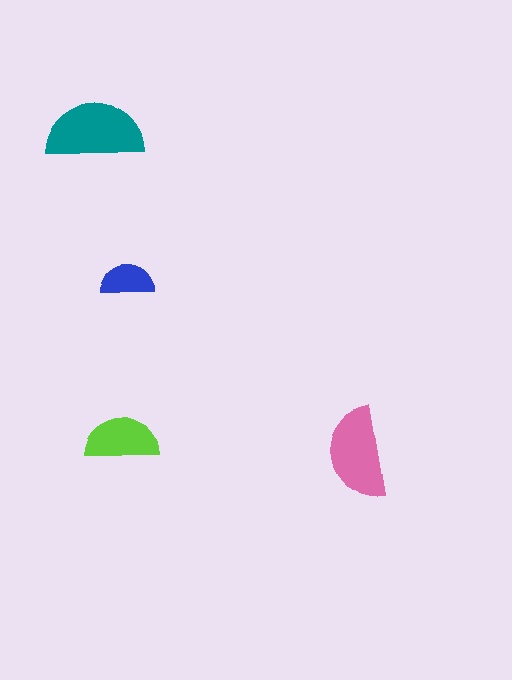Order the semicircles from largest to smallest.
the teal one, the pink one, the lime one, the blue one.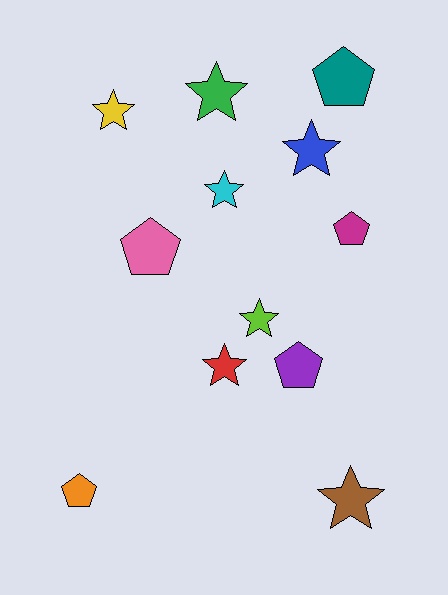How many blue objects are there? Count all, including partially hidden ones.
There is 1 blue object.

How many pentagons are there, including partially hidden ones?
There are 5 pentagons.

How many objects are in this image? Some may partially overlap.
There are 12 objects.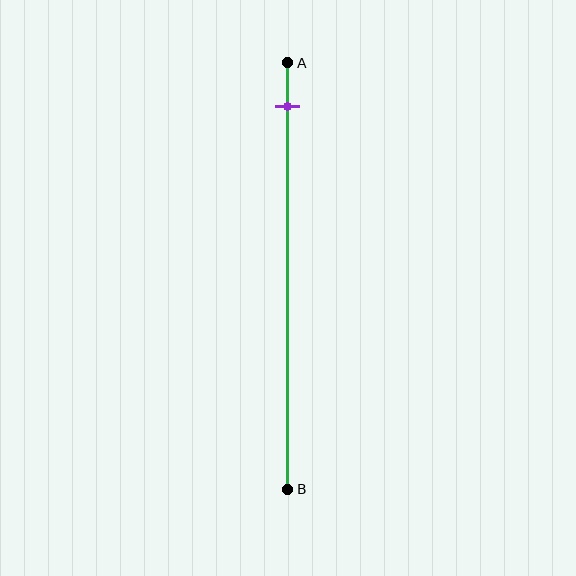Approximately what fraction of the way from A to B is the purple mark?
The purple mark is approximately 10% of the way from A to B.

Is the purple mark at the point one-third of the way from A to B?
No, the mark is at about 10% from A, not at the 33% one-third point.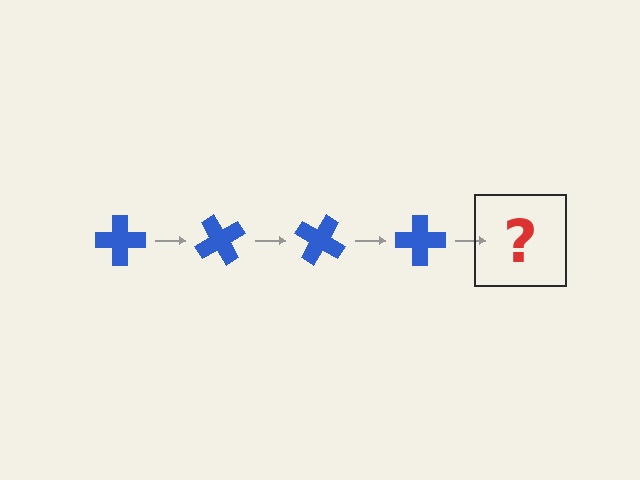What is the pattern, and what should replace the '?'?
The pattern is that the cross rotates 60 degrees each step. The '?' should be a blue cross rotated 240 degrees.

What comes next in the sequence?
The next element should be a blue cross rotated 240 degrees.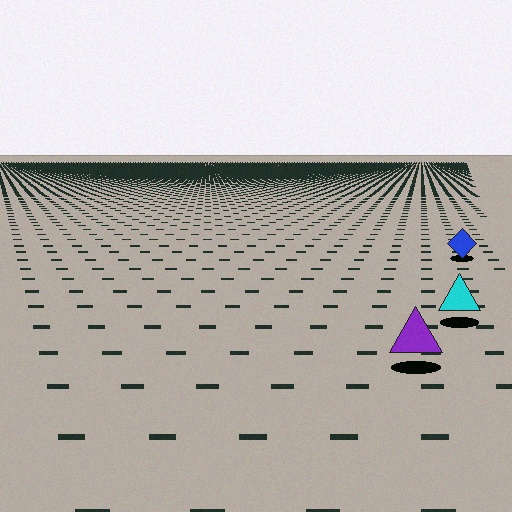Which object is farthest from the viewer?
The blue diamond is farthest from the viewer. It appears smaller and the ground texture around it is denser.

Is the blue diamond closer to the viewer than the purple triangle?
No. The purple triangle is closer — you can tell from the texture gradient: the ground texture is coarser near it.